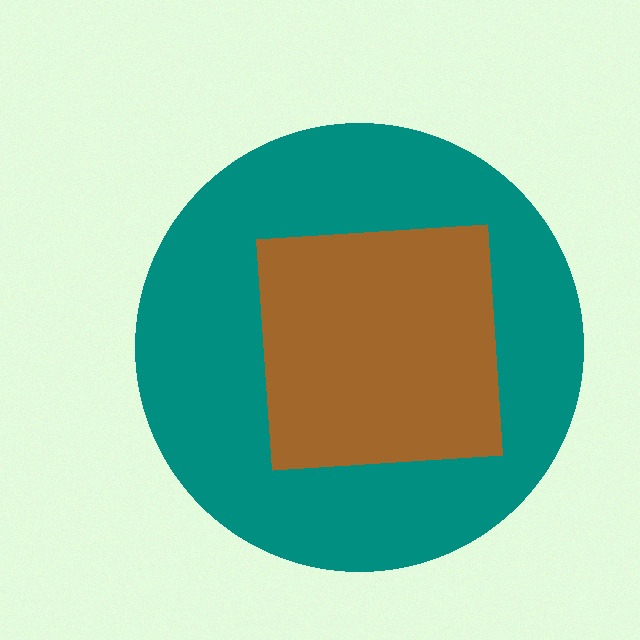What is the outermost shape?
The teal circle.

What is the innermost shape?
The brown square.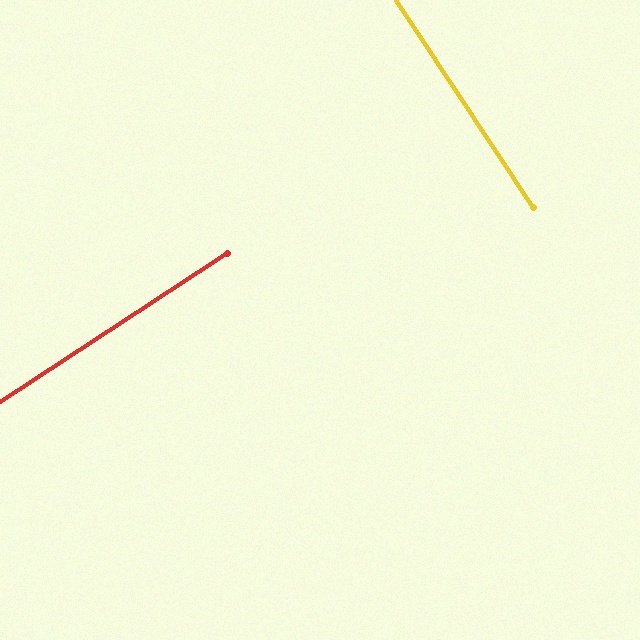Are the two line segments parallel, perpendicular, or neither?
Perpendicular — they meet at approximately 90°.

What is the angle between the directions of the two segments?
Approximately 90 degrees.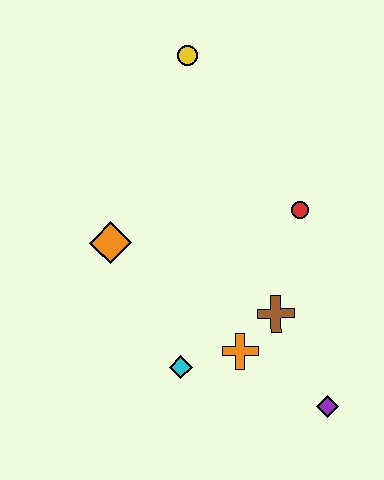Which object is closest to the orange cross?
The brown cross is closest to the orange cross.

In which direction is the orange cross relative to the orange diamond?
The orange cross is to the right of the orange diamond.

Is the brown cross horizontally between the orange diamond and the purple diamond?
Yes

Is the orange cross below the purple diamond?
No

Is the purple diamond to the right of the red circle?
Yes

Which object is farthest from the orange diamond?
The purple diamond is farthest from the orange diamond.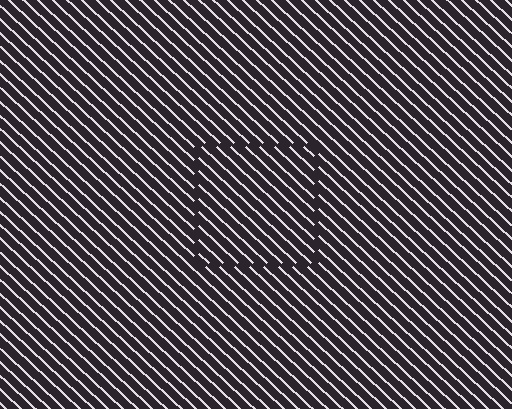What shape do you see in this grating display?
An illusory square. The interior of the shape contains the same grating, shifted by half a period — the contour is defined by the phase discontinuity where line-ends from the inner and outer gratings abut.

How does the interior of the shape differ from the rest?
The interior of the shape contains the same grating, shifted by half a period — the contour is defined by the phase discontinuity where line-ends from the inner and outer gratings abut.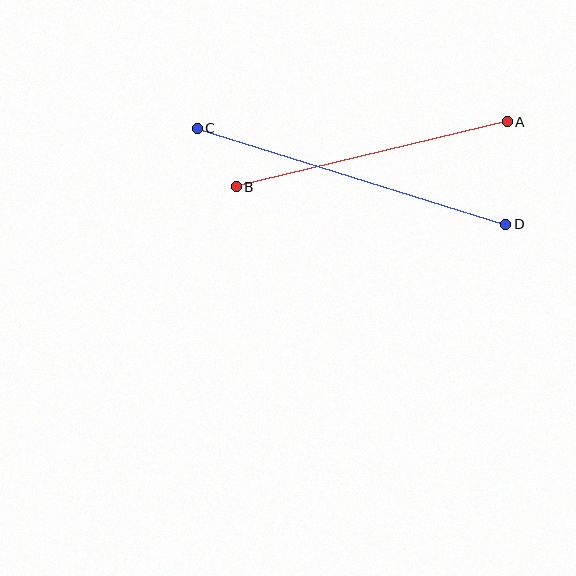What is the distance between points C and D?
The distance is approximately 323 pixels.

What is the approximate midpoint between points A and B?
The midpoint is at approximately (372, 154) pixels.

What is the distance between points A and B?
The distance is approximately 279 pixels.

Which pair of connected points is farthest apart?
Points C and D are farthest apart.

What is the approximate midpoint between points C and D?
The midpoint is at approximately (352, 176) pixels.